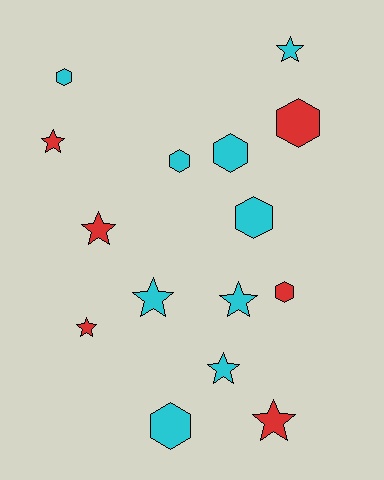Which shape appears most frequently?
Star, with 8 objects.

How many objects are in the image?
There are 15 objects.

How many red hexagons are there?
There are 2 red hexagons.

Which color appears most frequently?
Cyan, with 9 objects.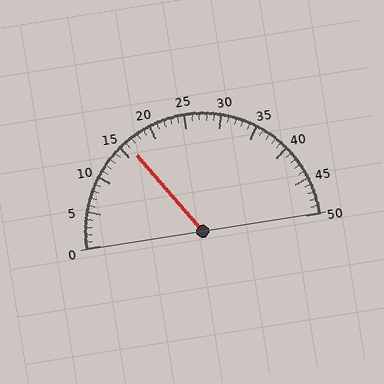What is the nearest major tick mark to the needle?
The nearest major tick mark is 15.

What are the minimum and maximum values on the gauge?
The gauge ranges from 0 to 50.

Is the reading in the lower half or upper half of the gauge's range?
The reading is in the lower half of the range (0 to 50).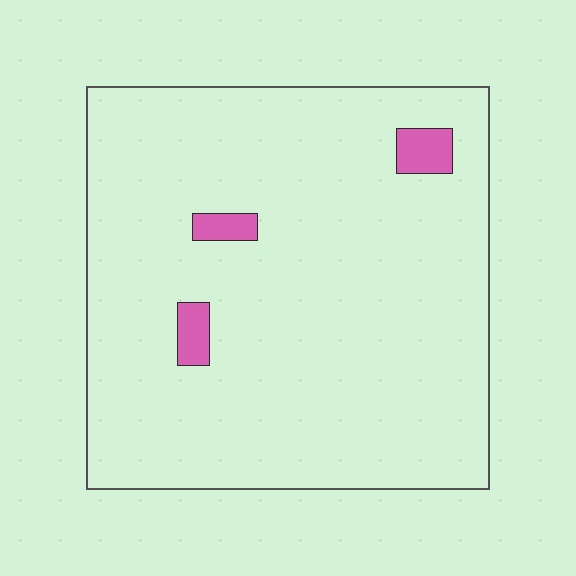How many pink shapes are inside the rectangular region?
3.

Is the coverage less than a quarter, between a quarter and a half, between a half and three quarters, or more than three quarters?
Less than a quarter.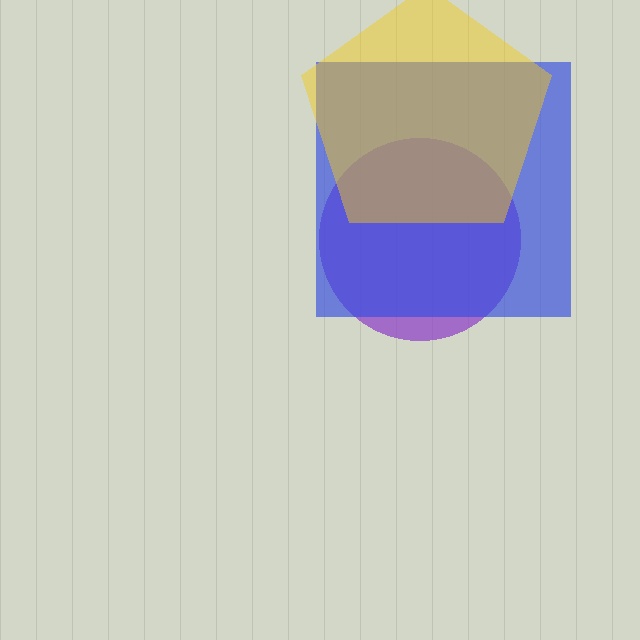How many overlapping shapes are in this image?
There are 3 overlapping shapes in the image.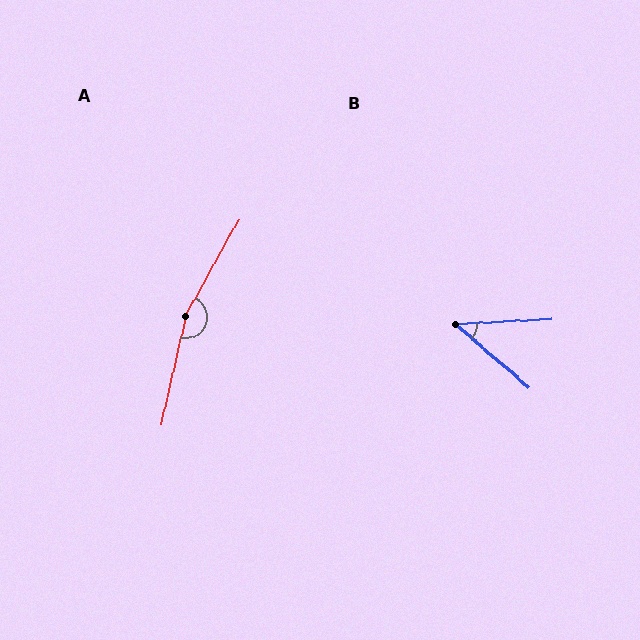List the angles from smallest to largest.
B (44°), A (164°).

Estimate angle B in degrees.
Approximately 44 degrees.